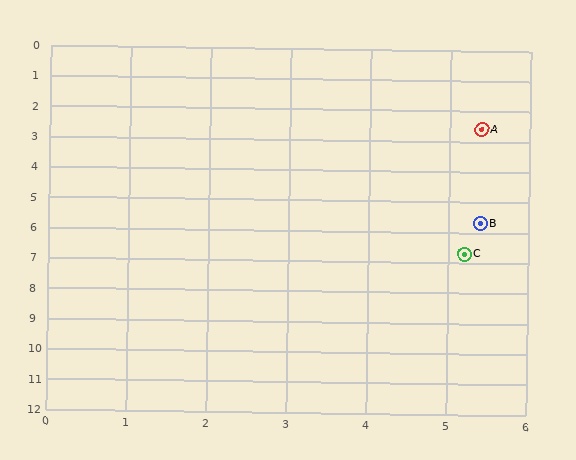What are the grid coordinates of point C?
Point C is at approximately (5.2, 6.7).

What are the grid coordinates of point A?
Point A is at approximately (5.4, 2.6).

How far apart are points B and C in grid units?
Points B and C are about 1.0 grid units apart.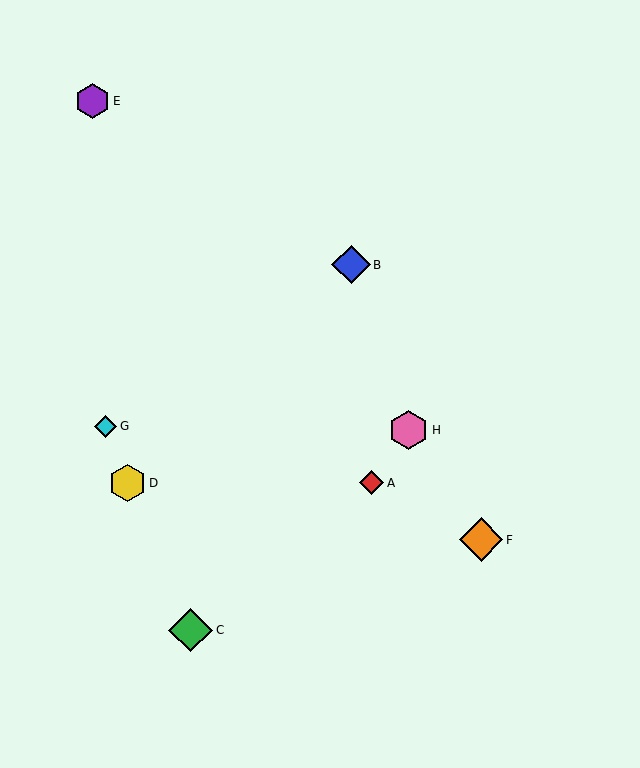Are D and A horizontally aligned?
Yes, both are at y≈483.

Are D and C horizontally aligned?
No, D is at y≈483 and C is at y≈630.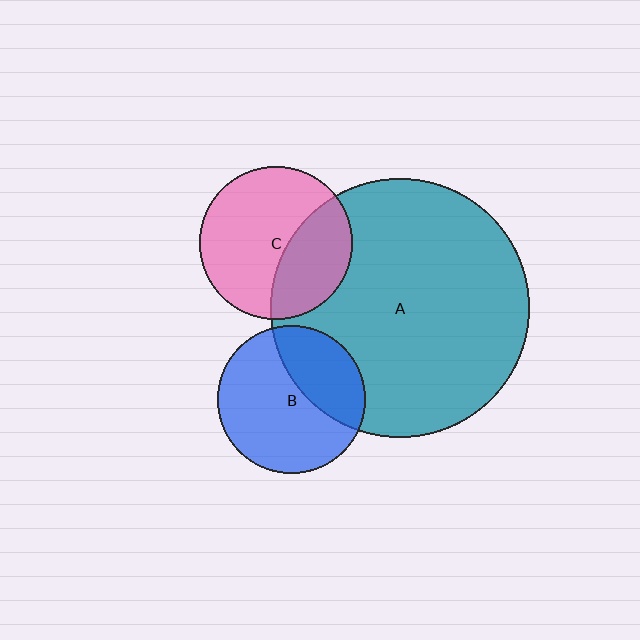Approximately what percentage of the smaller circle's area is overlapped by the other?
Approximately 35%.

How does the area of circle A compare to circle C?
Approximately 2.9 times.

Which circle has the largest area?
Circle A (teal).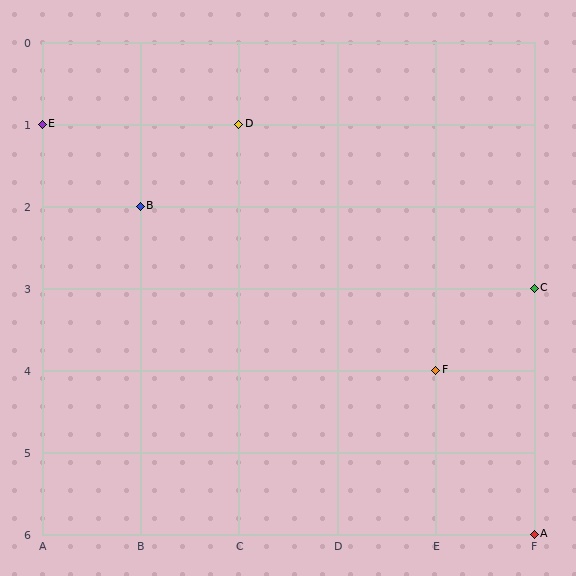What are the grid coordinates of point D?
Point D is at grid coordinates (C, 1).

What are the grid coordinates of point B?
Point B is at grid coordinates (B, 2).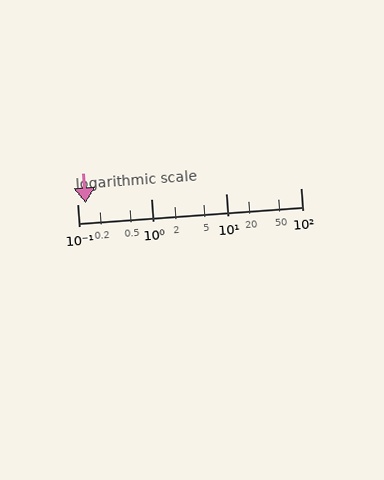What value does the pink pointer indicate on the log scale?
The pointer indicates approximately 0.13.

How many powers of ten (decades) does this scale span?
The scale spans 3 decades, from 0.1 to 100.